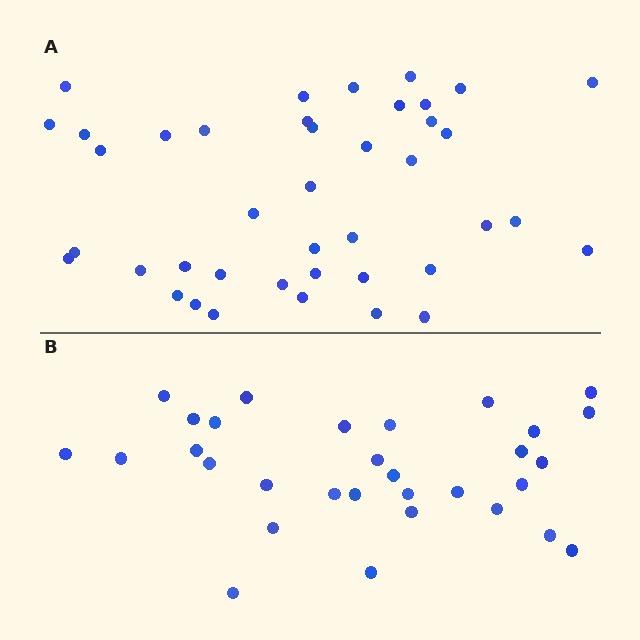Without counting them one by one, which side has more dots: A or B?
Region A (the top region) has more dots.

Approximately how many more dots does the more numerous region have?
Region A has roughly 10 or so more dots than region B.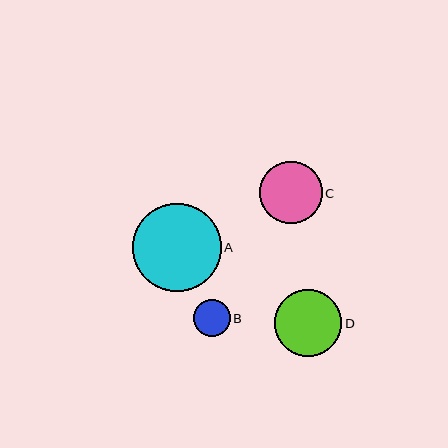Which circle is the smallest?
Circle B is the smallest with a size of approximately 37 pixels.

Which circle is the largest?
Circle A is the largest with a size of approximately 89 pixels.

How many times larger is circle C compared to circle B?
Circle C is approximately 1.7 times the size of circle B.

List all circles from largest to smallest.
From largest to smallest: A, D, C, B.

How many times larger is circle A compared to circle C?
Circle A is approximately 1.4 times the size of circle C.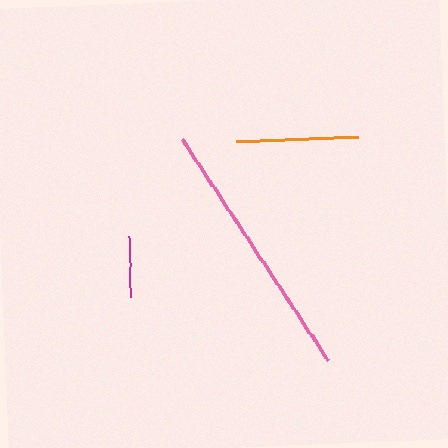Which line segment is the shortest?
The magenta line is the shortest at approximately 61 pixels.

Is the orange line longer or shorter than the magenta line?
The orange line is longer than the magenta line.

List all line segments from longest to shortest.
From longest to shortest: pink, orange, magenta.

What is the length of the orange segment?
The orange segment is approximately 122 pixels long.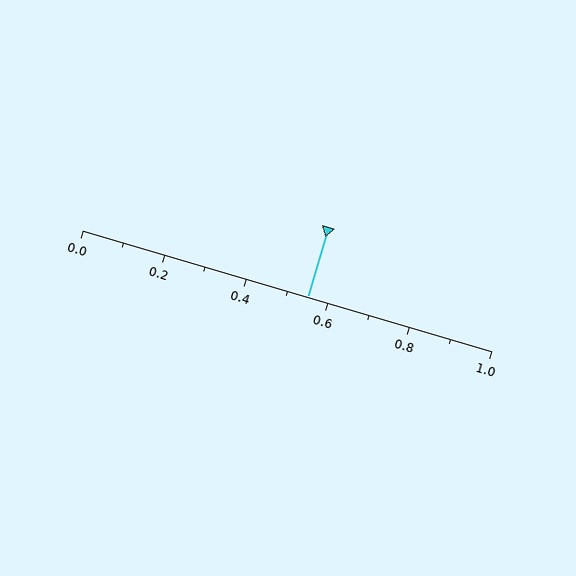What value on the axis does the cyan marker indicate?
The marker indicates approximately 0.55.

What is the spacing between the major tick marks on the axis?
The major ticks are spaced 0.2 apart.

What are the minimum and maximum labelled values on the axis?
The axis runs from 0.0 to 1.0.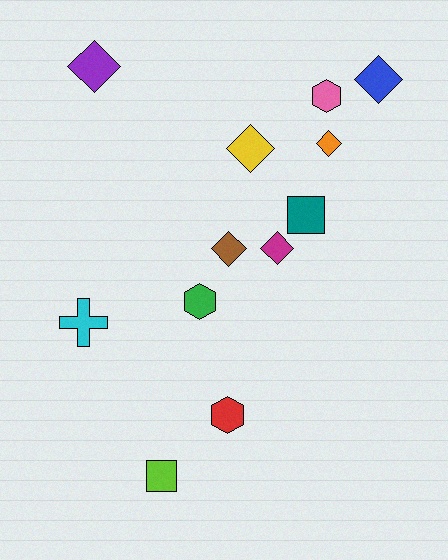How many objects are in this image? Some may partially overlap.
There are 12 objects.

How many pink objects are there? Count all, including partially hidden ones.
There is 1 pink object.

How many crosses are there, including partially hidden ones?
There is 1 cross.